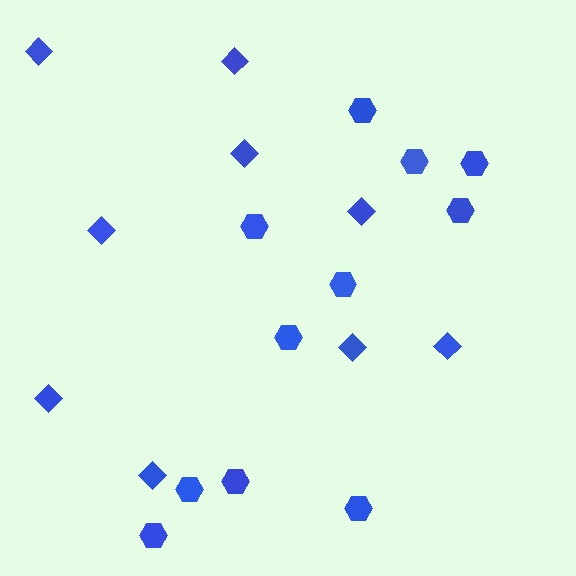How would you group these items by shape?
There are 2 groups: one group of diamonds (9) and one group of hexagons (11).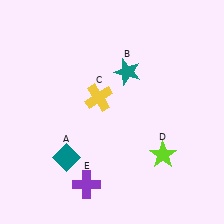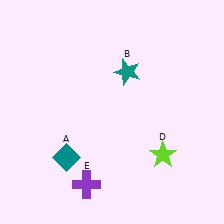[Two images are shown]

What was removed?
The yellow cross (C) was removed in Image 2.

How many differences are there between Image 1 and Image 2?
There is 1 difference between the two images.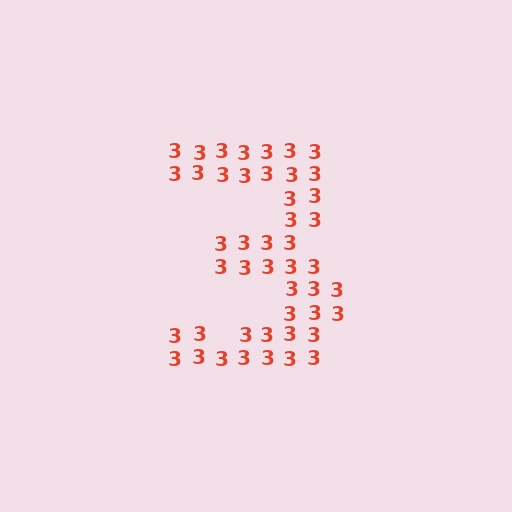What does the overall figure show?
The overall figure shows the digit 3.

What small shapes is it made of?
It is made of small digit 3's.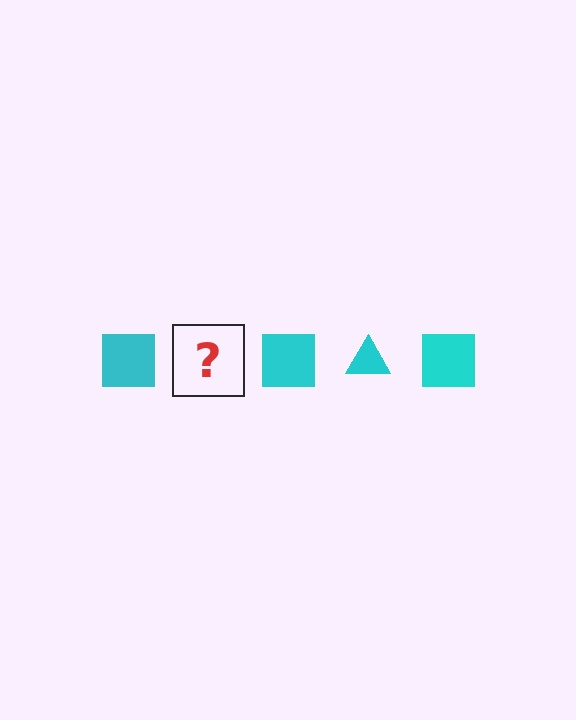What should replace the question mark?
The question mark should be replaced with a cyan triangle.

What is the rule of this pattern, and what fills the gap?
The rule is that the pattern cycles through square, triangle shapes in cyan. The gap should be filled with a cyan triangle.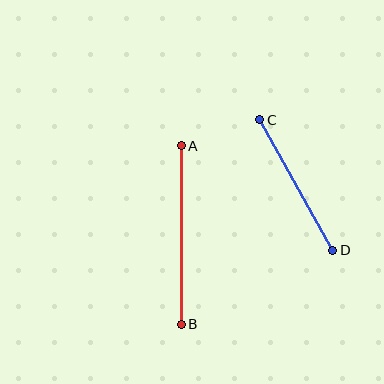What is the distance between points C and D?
The distance is approximately 150 pixels.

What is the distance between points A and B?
The distance is approximately 179 pixels.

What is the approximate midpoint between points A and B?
The midpoint is at approximately (181, 235) pixels.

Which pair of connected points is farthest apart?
Points A and B are farthest apart.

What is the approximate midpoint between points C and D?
The midpoint is at approximately (296, 185) pixels.